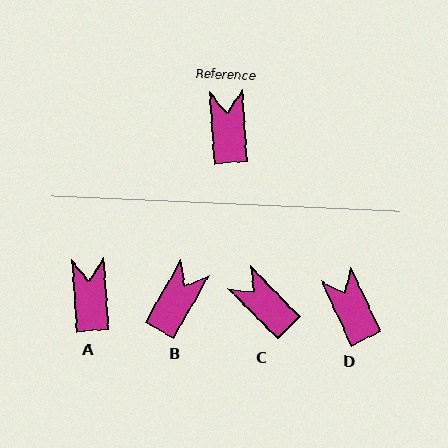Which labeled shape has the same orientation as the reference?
A.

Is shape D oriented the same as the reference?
No, it is off by about 21 degrees.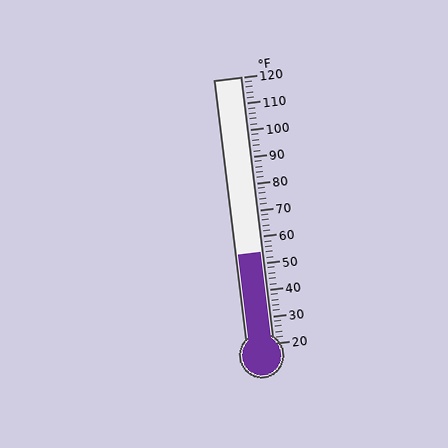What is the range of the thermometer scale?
The thermometer scale ranges from 20°F to 120°F.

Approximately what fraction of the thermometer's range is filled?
The thermometer is filled to approximately 35% of its range.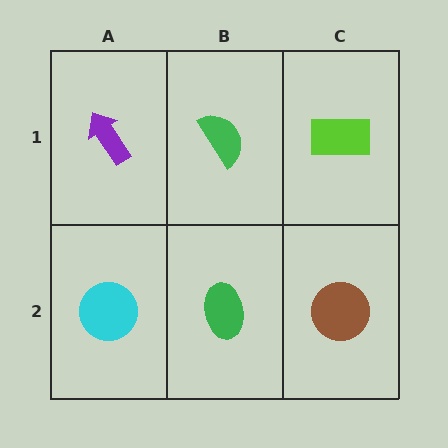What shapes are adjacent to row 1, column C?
A brown circle (row 2, column C), a green semicircle (row 1, column B).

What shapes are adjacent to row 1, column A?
A cyan circle (row 2, column A), a green semicircle (row 1, column B).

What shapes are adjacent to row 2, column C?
A lime rectangle (row 1, column C), a green ellipse (row 2, column B).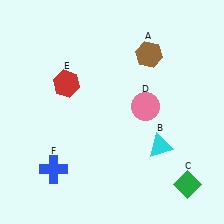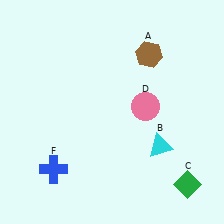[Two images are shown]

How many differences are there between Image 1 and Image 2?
There is 1 difference between the two images.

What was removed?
The red hexagon (E) was removed in Image 2.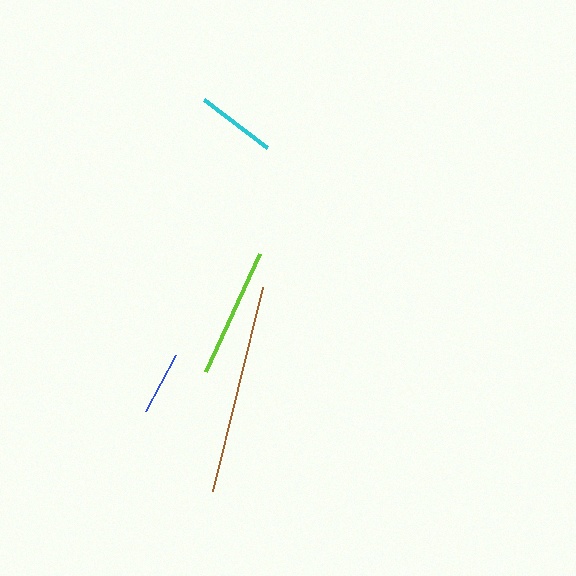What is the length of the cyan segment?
The cyan segment is approximately 79 pixels long.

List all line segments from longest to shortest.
From longest to shortest: brown, lime, cyan, blue.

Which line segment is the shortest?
The blue line is the shortest at approximately 63 pixels.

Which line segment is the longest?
The brown line is the longest at approximately 210 pixels.